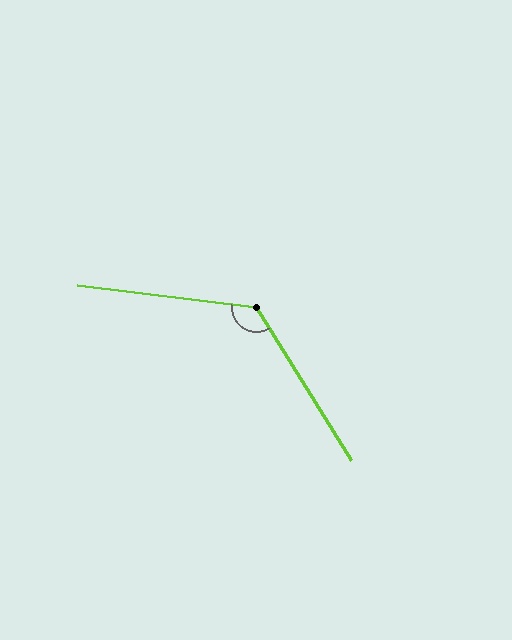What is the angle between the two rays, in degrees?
Approximately 129 degrees.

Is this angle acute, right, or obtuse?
It is obtuse.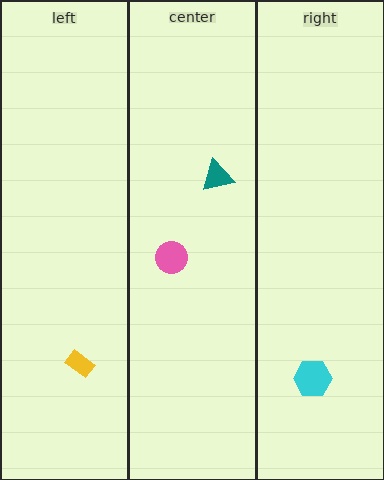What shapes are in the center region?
The teal triangle, the pink circle.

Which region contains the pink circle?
The center region.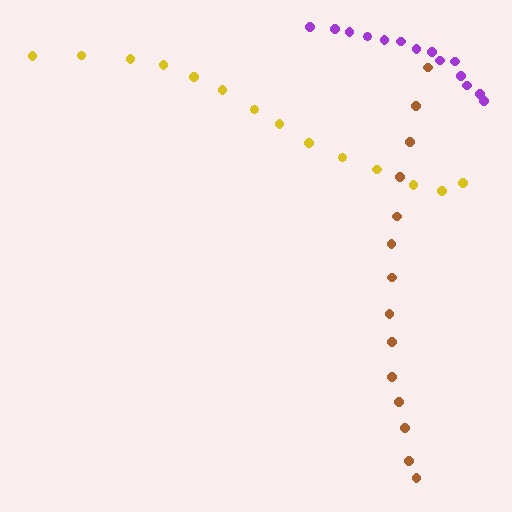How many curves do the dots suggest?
There are 3 distinct paths.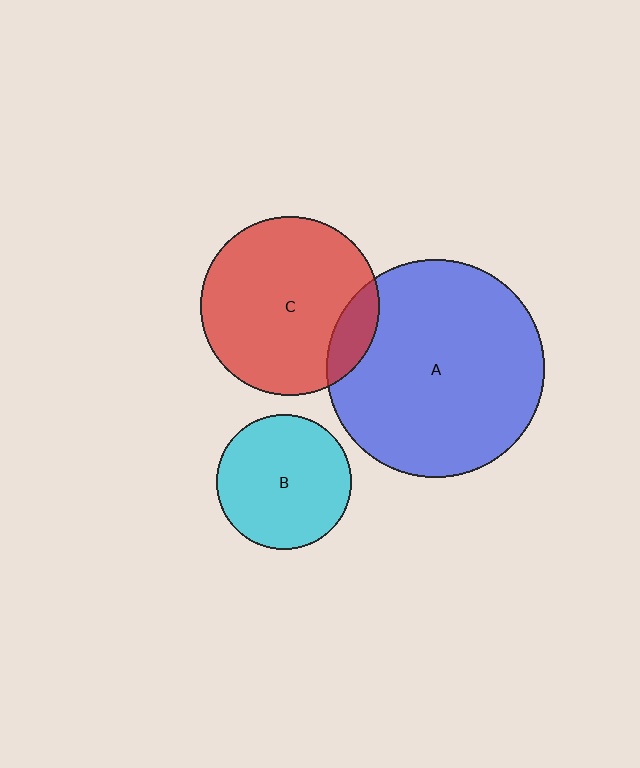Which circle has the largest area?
Circle A (blue).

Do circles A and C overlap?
Yes.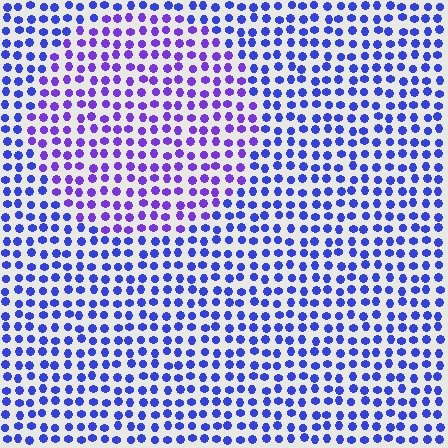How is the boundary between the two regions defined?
The boundary is defined purely by a slight shift in hue (about 29 degrees). Spacing, size, and orientation are identical on both sides.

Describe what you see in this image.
The image is filled with small blue elements in a uniform arrangement. A circle-shaped region is visible where the elements are tinted to a slightly different hue, forming a subtle color boundary.